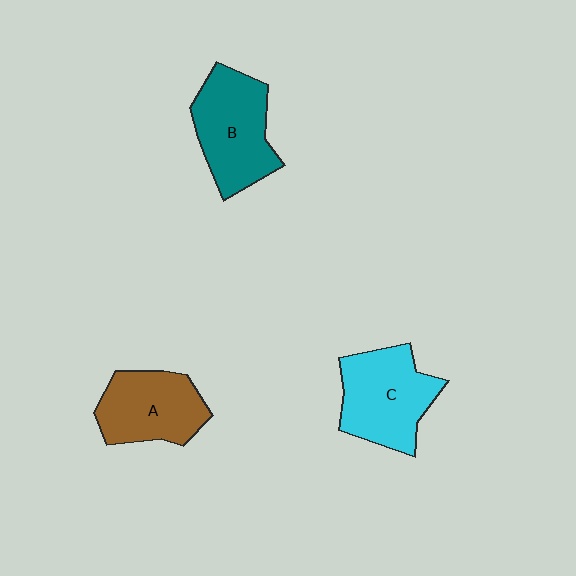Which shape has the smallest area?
Shape A (brown).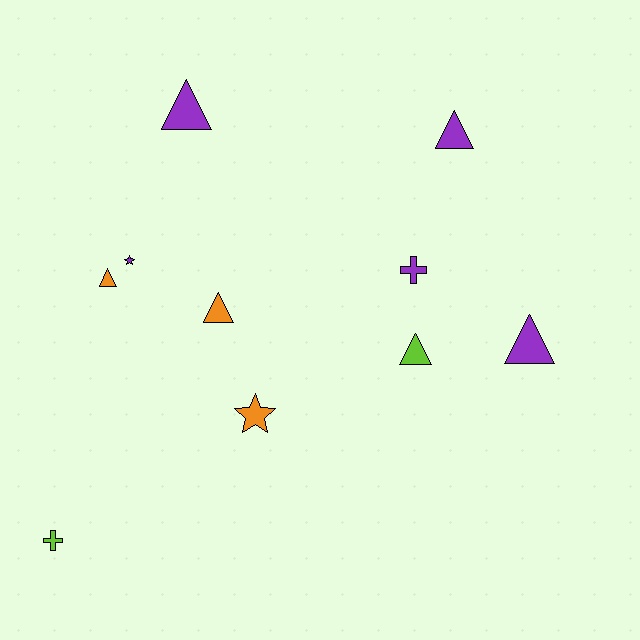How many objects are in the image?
There are 10 objects.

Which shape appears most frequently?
Triangle, with 6 objects.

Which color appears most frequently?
Purple, with 5 objects.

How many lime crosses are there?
There is 1 lime cross.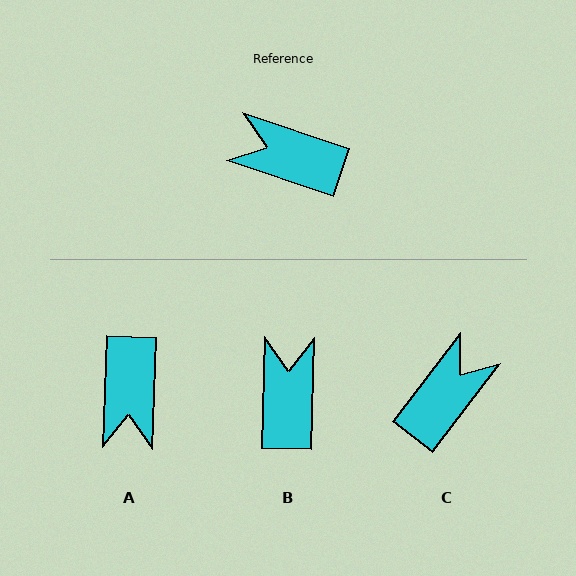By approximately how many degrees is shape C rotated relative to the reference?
Approximately 109 degrees clockwise.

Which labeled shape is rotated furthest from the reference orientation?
C, about 109 degrees away.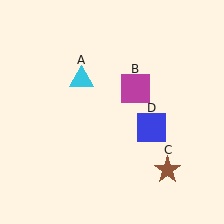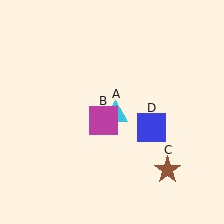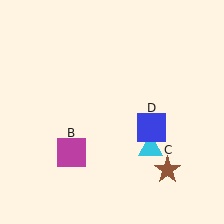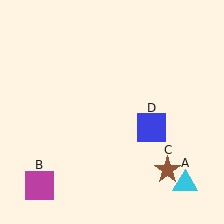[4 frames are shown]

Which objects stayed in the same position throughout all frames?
Brown star (object C) and blue square (object D) remained stationary.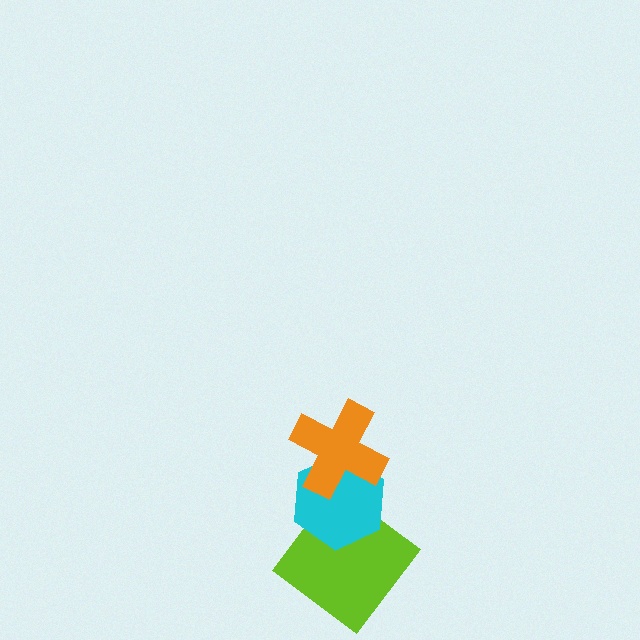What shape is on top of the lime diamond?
The cyan hexagon is on top of the lime diamond.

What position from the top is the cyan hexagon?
The cyan hexagon is 2nd from the top.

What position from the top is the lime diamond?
The lime diamond is 3rd from the top.